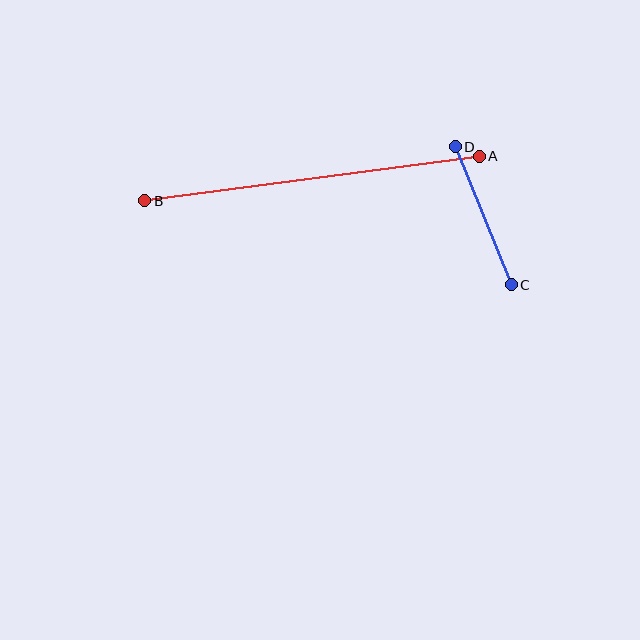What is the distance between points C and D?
The distance is approximately 149 pixels.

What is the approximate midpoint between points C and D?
The midpoint is at approximately (483, 216) pixels.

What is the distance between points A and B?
The distance is approximately 337 pixels.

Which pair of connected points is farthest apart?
Points A and B are farthest apart.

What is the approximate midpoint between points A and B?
The midpoint is at approximately (312, 179) pixels.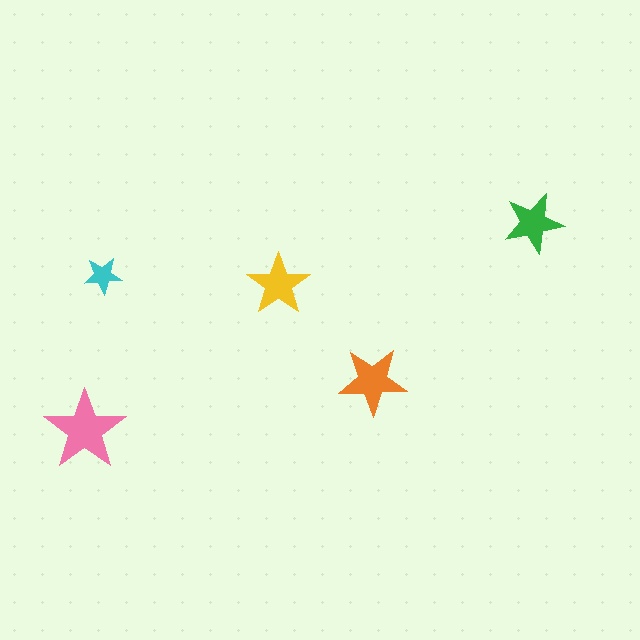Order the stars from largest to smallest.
the pink one, the orange one, the yellow one, the green one, the cyan one.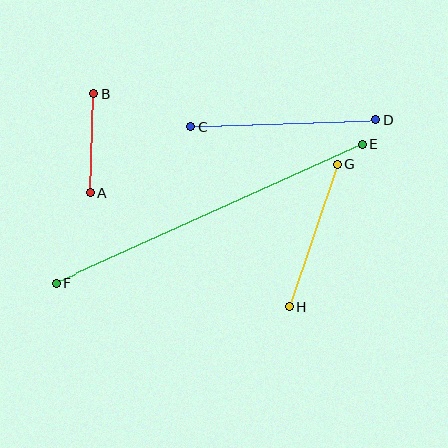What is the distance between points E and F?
The distance is approximately 335 pixels.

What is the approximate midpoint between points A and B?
The midpoint is at approximately (92, 144) pixels.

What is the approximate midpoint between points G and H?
The midpoint is at approximately (313, 235) pixels.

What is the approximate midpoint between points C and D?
The midpoint is at approximately (283, 124) pixels.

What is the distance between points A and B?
The distance is approximately 99 pixels.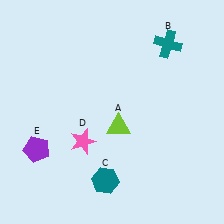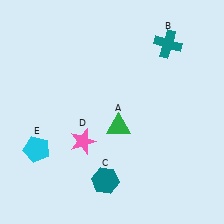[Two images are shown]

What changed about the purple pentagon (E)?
In Image 1, E is purple. In Image 2, it changed to cyan.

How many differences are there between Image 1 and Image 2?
There are 2 differences between the two images.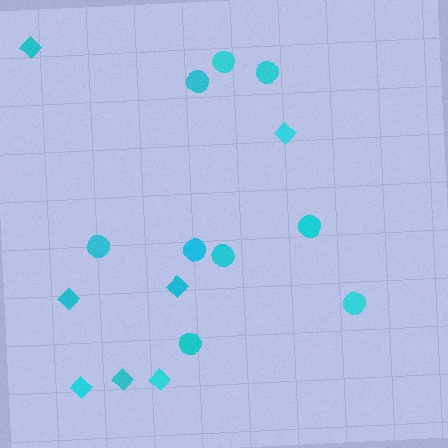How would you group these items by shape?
There are 2 groups: one group of circles (9) and one group of diamonds (7).